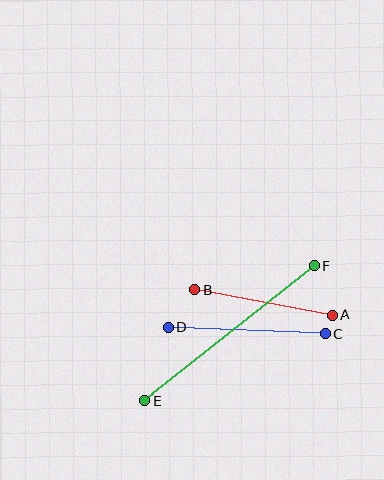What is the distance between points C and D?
The distance is approximately 157 pixels.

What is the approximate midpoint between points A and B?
The midpoint is at approximately (264, 302) pixels.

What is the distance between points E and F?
The distance is approximately 218 pixels.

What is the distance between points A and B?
The distance is approximately 140 pixels.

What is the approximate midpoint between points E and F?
The midpoint is at approximately (229, 333) pixels.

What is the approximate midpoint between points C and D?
The midpoint is at approximately (247, 330) pixels.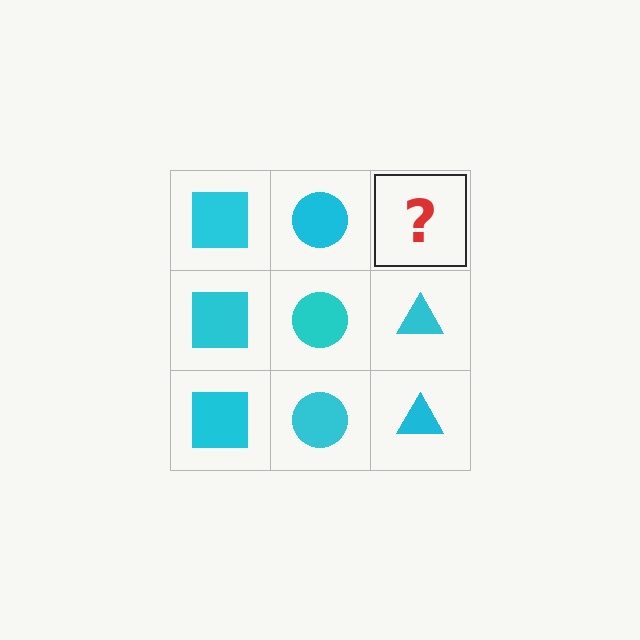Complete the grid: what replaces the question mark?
The question mark should be replaced with a cyan triangle.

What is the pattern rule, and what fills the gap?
The rule is that each column has a consistent shape. The gap should be filled with a cyan triangle.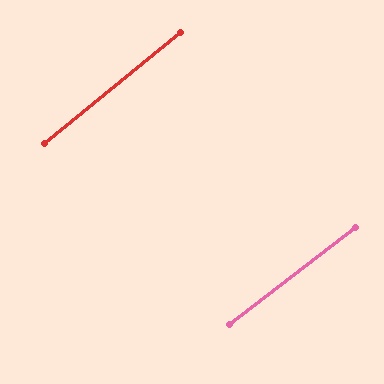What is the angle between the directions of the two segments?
Approximately 2 degrees.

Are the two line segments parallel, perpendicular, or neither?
Parallel — their directions differ by only 1.9°.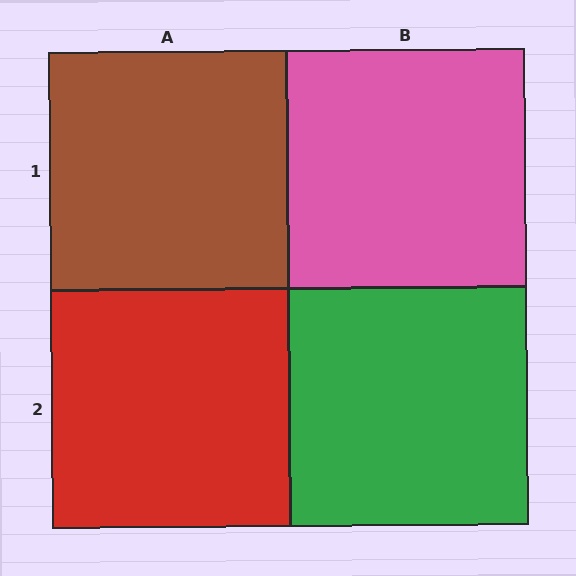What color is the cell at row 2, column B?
Green.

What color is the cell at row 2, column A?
Red.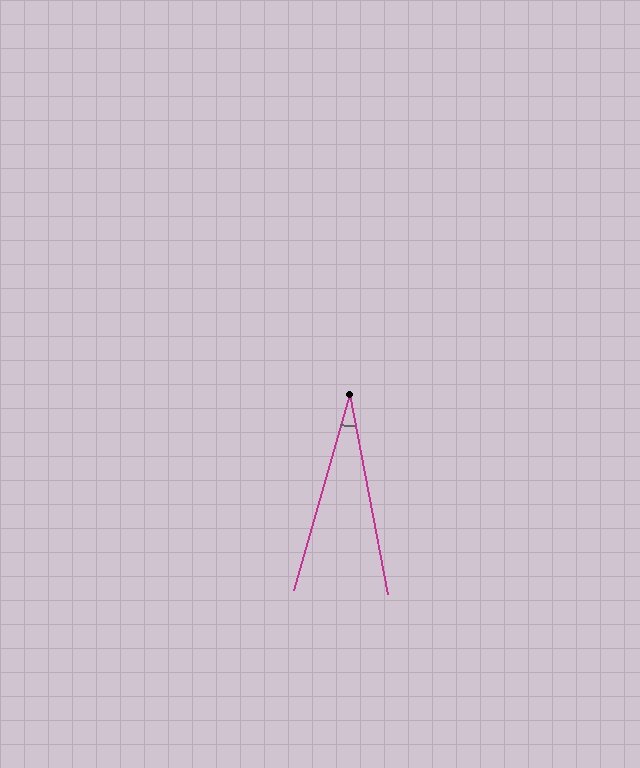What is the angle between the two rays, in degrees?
Approximately 27 degrees.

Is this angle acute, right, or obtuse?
It is acute.